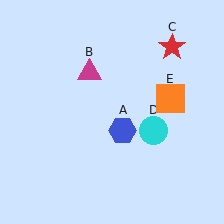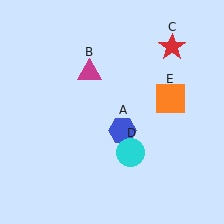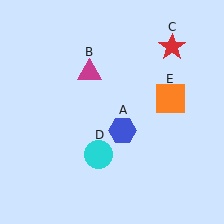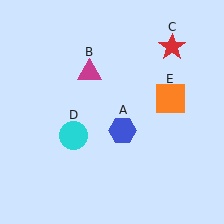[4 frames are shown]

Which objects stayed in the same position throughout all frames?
Blue hexagon (object A) and magenta triangle (object B) and red star (object C) and orange square (object E) remained stationary.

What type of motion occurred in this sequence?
The cyan circle (object D) rotated clockwise around the center of the scene.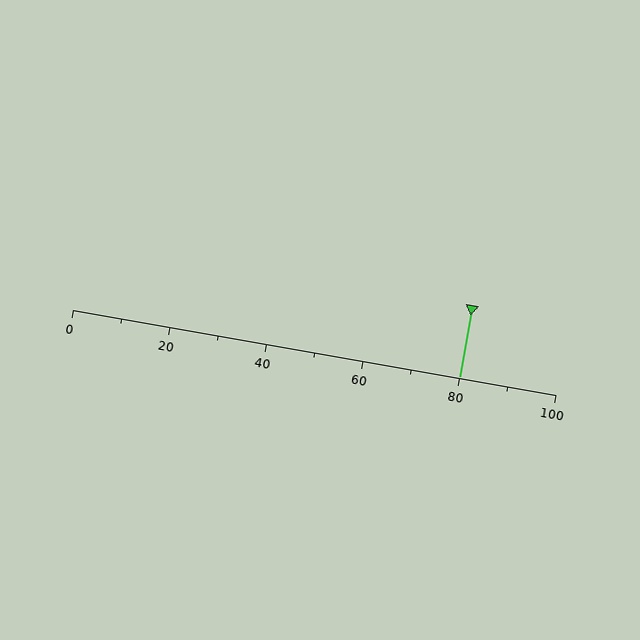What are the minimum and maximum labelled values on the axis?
The axis runs from 0 to 100.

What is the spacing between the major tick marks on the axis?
The major ticks are spaced 20 apart.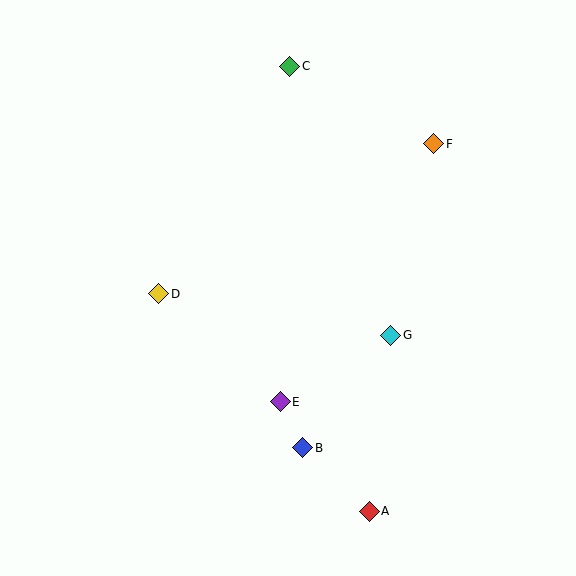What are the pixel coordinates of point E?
Point E is at (280, 402).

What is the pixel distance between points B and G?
The distance between B and G is 143 pixels.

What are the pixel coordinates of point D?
Point D is at (159, 294).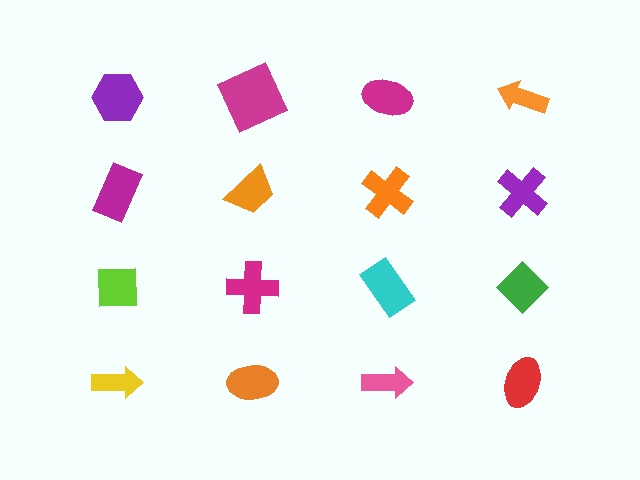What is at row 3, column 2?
A magenta cross.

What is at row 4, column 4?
A red ellipse.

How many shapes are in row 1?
4 shapes.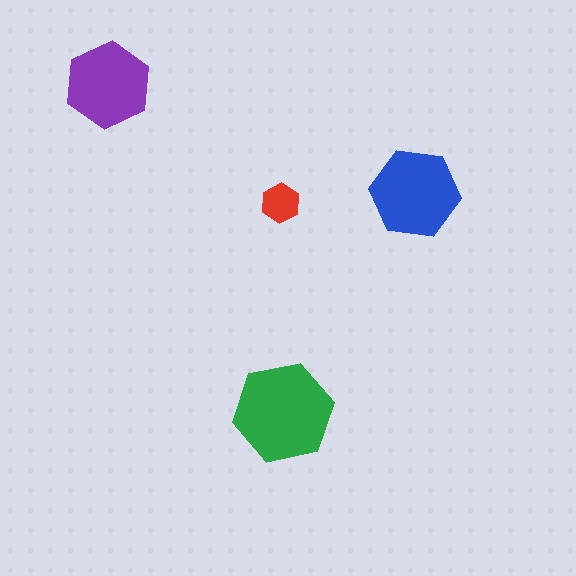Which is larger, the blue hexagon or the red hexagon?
The blue one.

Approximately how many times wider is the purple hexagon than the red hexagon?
About 2 times wider.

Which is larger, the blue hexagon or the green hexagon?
The green one.